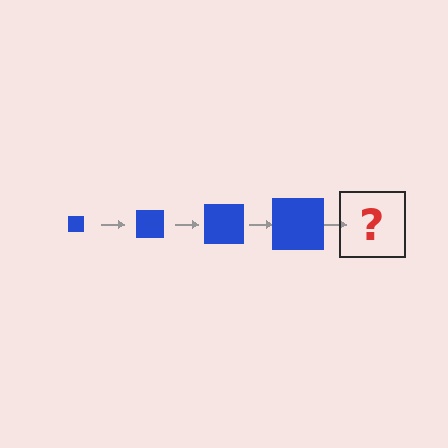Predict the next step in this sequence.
The next step is a blue square, larger than the previous one.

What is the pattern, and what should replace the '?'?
The pattern is that the square gets progressively larger each step. The '?' should be a blue square, larger than the previous one.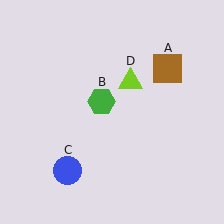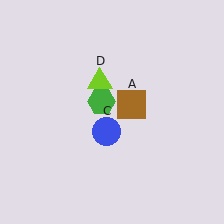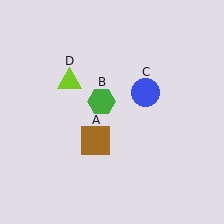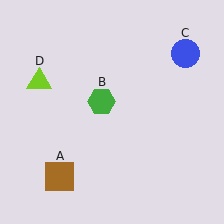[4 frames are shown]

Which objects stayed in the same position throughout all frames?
Green hexagon (object B) remained stationary.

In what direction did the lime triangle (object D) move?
The lime triangle (object D) moved left.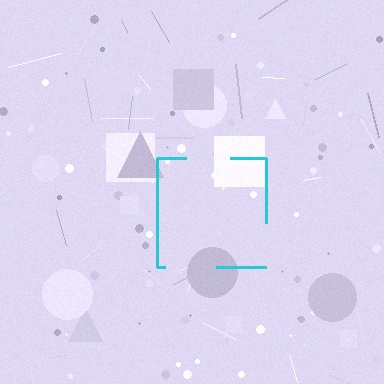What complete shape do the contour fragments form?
The contour fragments form a square.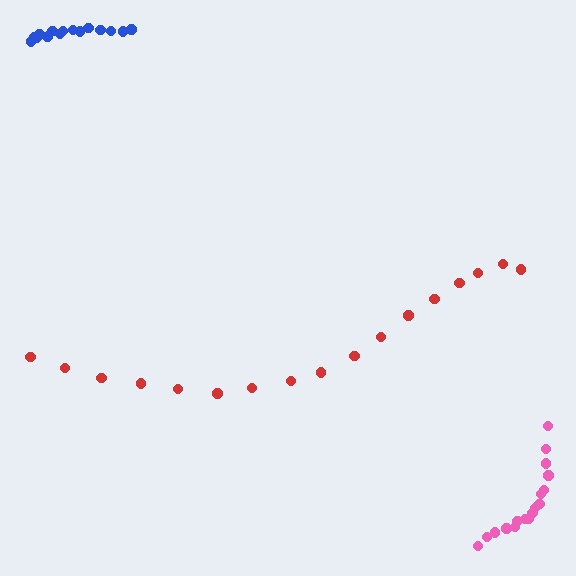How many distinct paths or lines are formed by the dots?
There are 3 distinct paths.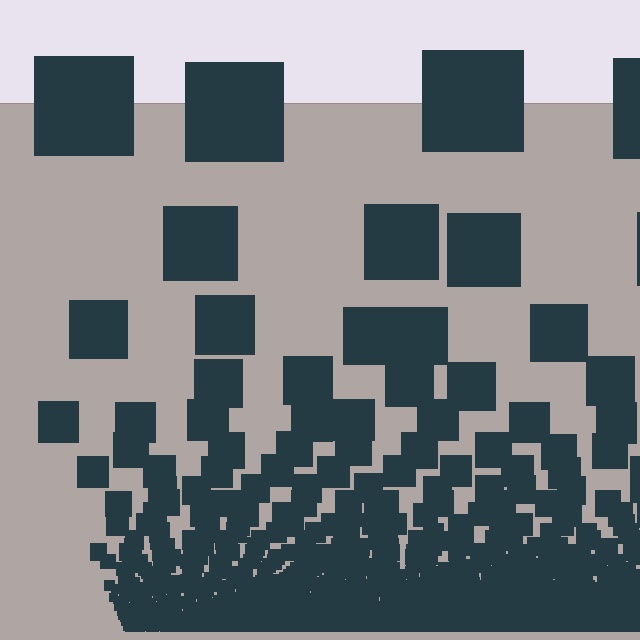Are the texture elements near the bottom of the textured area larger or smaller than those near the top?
Smaller. The gradient is inverted — elements near the bottom are smaller and denser.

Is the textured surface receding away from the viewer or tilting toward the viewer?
The surface appears to tilt toward the viewer. Texture elements get larger and sparser toward the top.